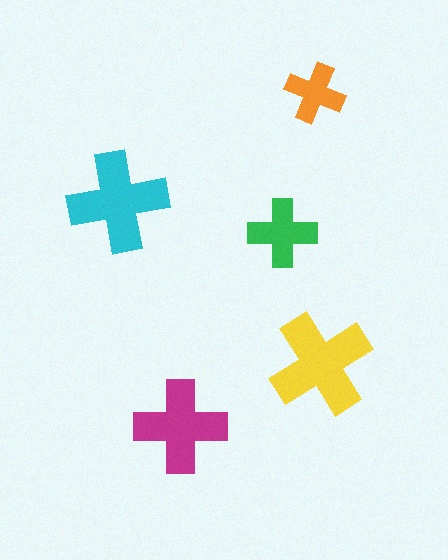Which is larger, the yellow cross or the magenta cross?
The yellow one.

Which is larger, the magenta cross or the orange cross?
The magenta one.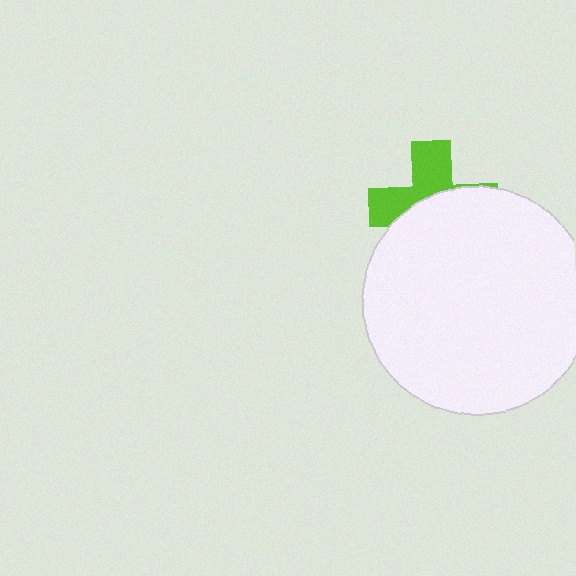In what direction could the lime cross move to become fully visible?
The lime cross could move up. That would shift it out from behind the white circle entirely.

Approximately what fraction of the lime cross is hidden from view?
Roughly 56% of the lime cross is hidden behind the white circle.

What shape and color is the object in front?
The object in front is a white circle.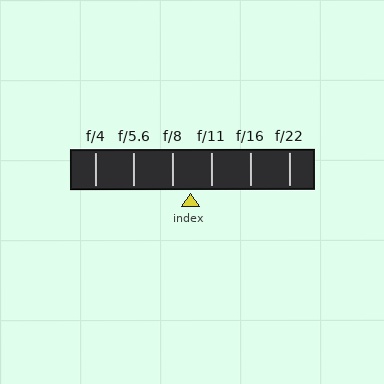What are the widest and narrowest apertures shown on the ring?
The widest aperture shown is f/4 and the narrowest is f/22.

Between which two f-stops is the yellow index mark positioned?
The index mark is between f/8 and f/11.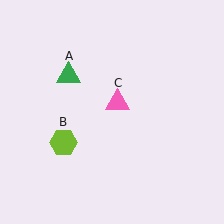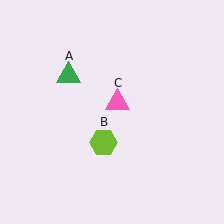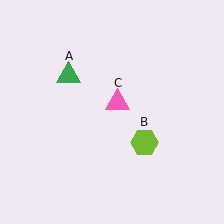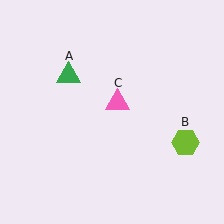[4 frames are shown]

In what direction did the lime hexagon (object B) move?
The lime hexagon (object B) moved right.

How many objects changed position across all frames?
1 object changed position: lime hexagon (object B).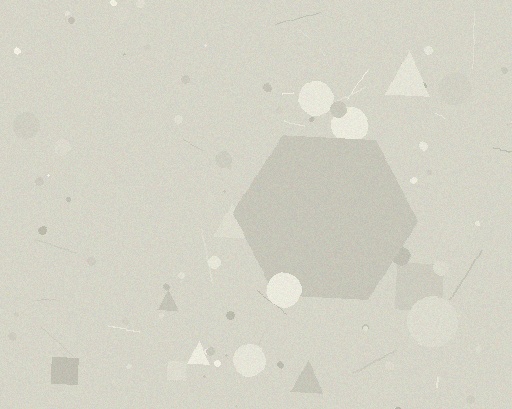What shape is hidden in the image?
A hexagon is hidden in the image.